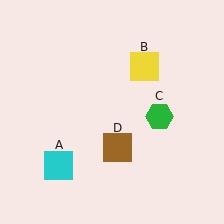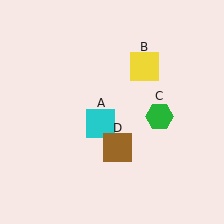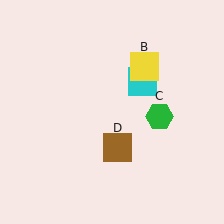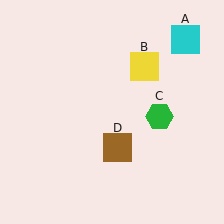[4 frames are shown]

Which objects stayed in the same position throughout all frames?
Yellow square (object B) and green hexagon (object C) and brown square (object D) remained stationary.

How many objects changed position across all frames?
1 object changed position: cyan square (object A).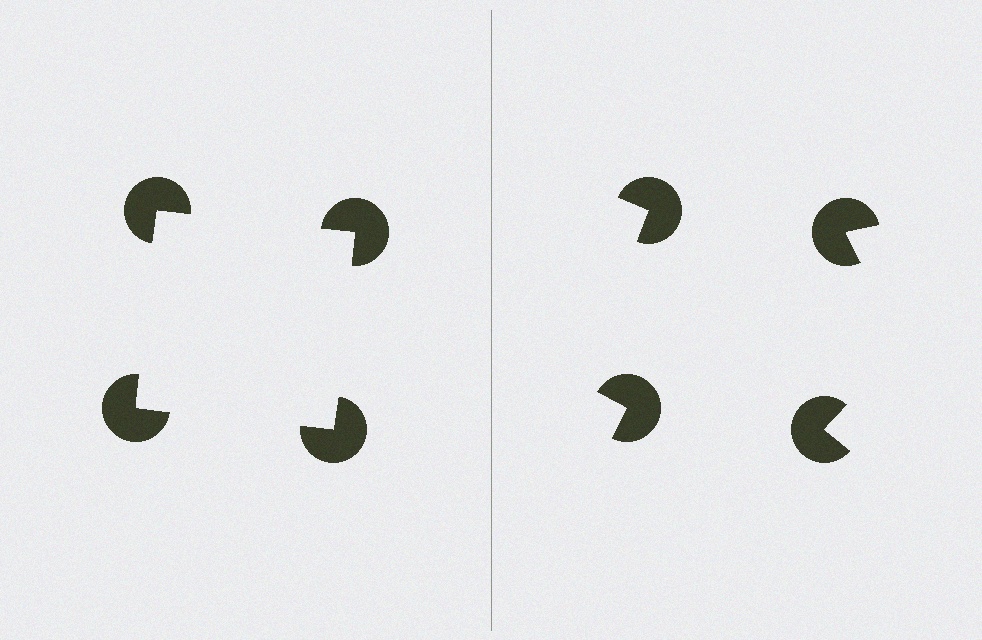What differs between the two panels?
The pac-man discs are positioned identically on both sides; only the wedge orientations differ. On the left they align to a square; on the right they are misaligned.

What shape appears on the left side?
An illusory square.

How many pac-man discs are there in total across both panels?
8 — 4 on each side.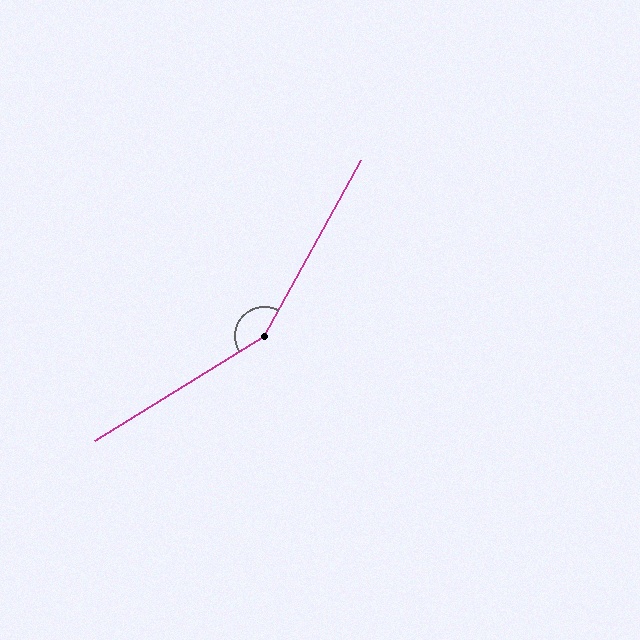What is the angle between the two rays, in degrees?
Approximately 151 degrees.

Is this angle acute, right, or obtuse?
It is obtuse.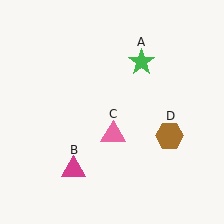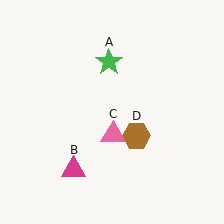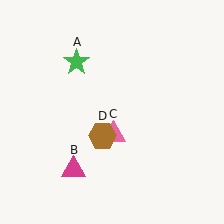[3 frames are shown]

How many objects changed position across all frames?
2 objects changed position: green star (object A), brown hexagon (object D).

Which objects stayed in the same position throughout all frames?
Magenta triangle (object B) and pink triangle (object C) remained stationary.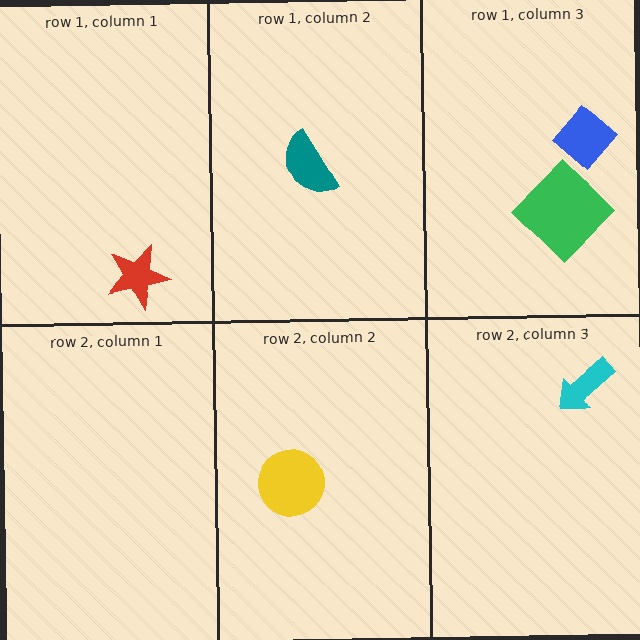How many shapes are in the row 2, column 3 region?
1.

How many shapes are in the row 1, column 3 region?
2.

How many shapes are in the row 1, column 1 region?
1.